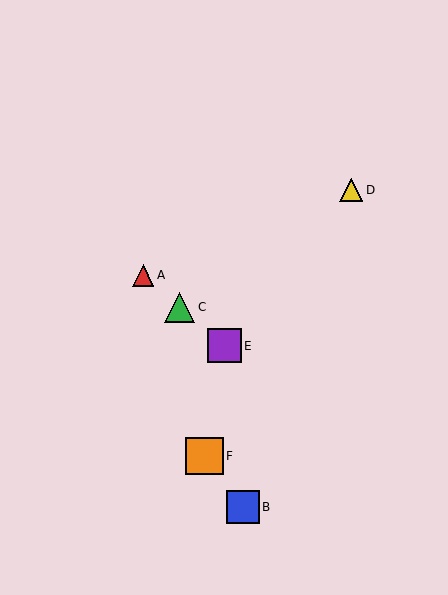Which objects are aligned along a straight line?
Objects A, C, E are aligned along a straight line.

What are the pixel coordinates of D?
Object D is at (351, 190).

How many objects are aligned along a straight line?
3 objects (A, C, E) are aligned along a straight line.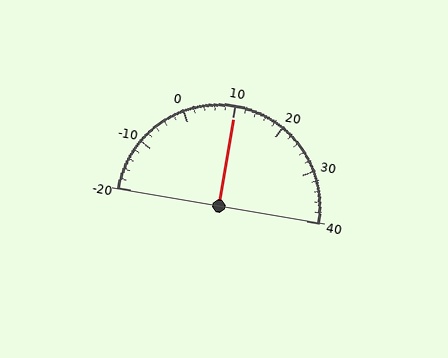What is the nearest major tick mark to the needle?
The nearest major tick mark is 10.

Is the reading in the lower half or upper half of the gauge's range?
The reading is in the upper half of the range (-20 to 40).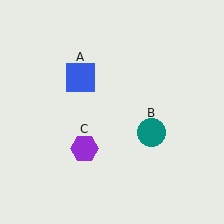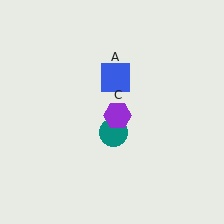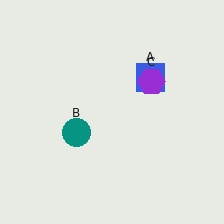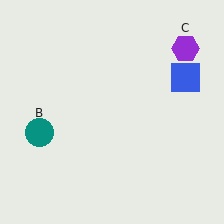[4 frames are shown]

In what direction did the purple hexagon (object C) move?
The purple hexagon (object C) moved up and to the right.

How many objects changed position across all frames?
3 objects changed position: blue square (object A), teal circle (object B), purple hexagon (object C).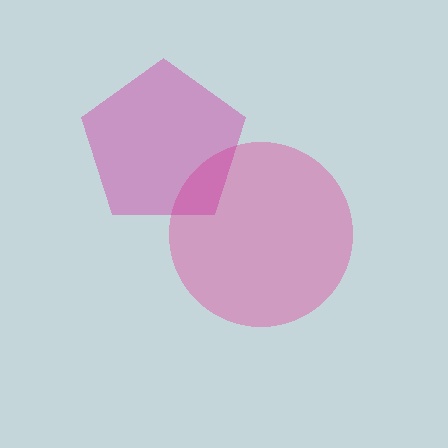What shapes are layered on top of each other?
The layered shapes are: a pink circle, a magenta pentagon.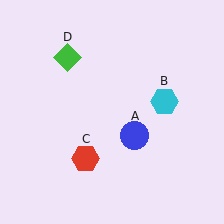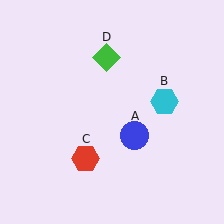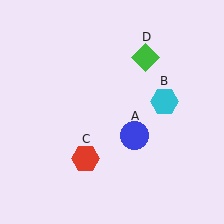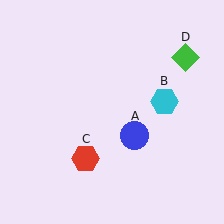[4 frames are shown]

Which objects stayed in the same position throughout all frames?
Blue circle (object A) and cyan hexagon (object B) and red hexagon (object C) remained stationary.